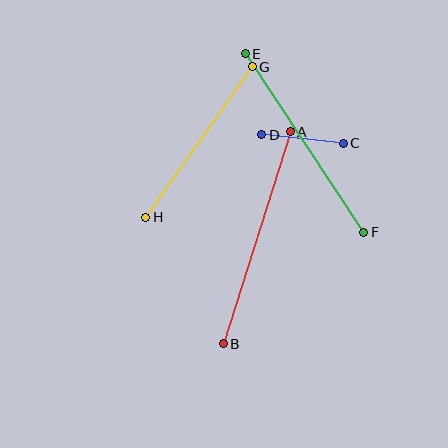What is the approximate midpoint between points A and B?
The midpoint is at approximately (257, 238) pixels.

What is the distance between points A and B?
The distance is approximately 222 pixels.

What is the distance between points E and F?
The distance is approximately 214 pixels.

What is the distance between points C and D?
The distance is approximately 82 pixels.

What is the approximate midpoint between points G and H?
The midpoint is at approximately (199, 142) pixels.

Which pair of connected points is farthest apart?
Points A and B are farthest apart.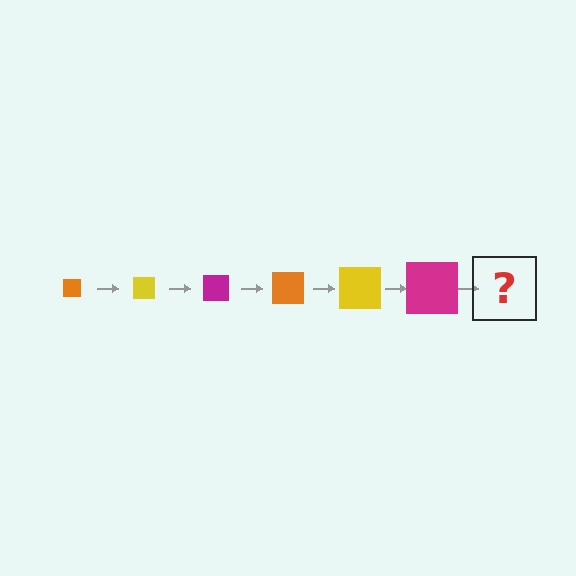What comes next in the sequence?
The next element should be an orange square, larger than the previous one.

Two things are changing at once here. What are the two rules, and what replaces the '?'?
The two rules are that the square grows larger each step and the color cycles through orange, yellow, and magenta. The '?' should be an orange square, larger than the previous one.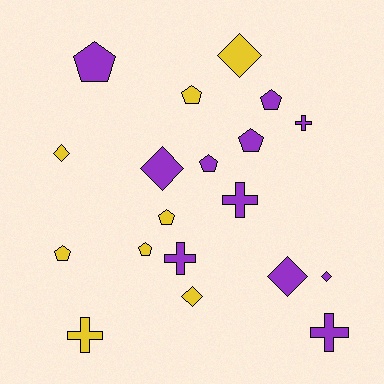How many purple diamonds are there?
There are 3 purple diamonds.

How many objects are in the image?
There are 19 objects.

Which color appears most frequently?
Purple, with 11 objects.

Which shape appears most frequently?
Pentagon, with 8 objects.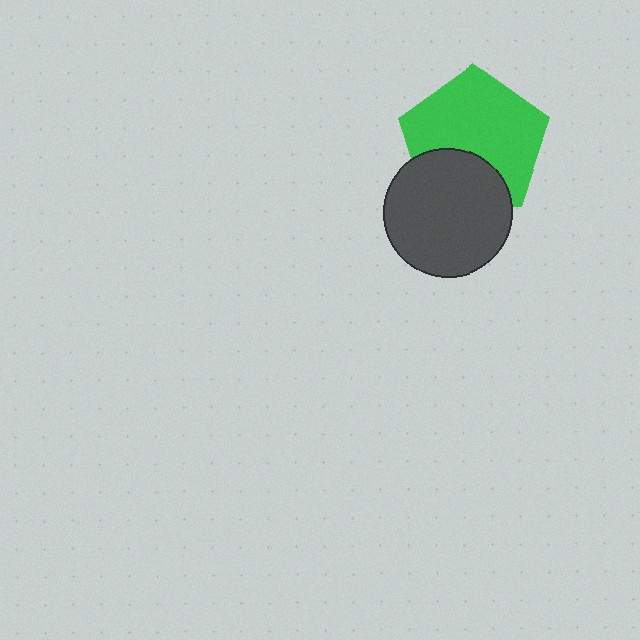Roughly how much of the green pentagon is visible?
Most of it is visible (roughly 69%).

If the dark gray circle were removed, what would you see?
You would see the complete green pentagon.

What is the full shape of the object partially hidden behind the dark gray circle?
The partially hidden object is a green pentagon.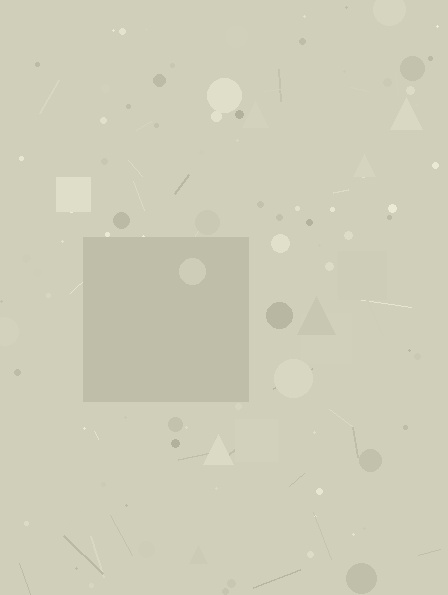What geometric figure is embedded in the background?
A square is embedded in the background.